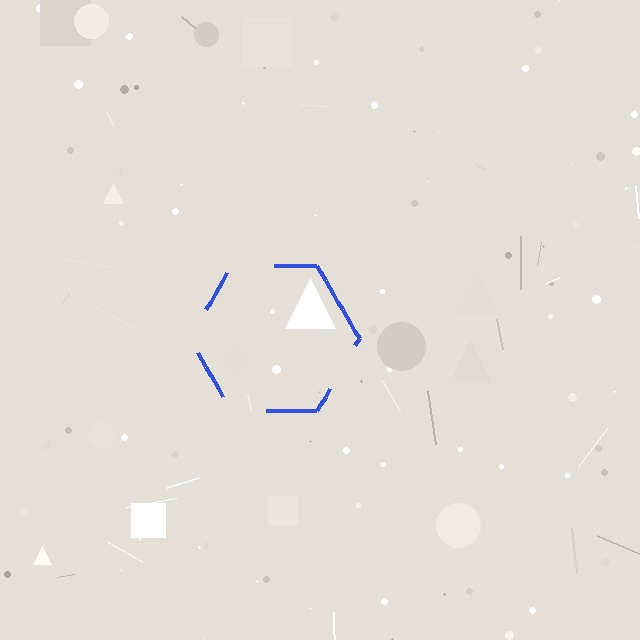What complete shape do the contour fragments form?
The contour fragments form a hexagon.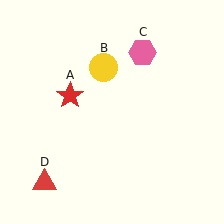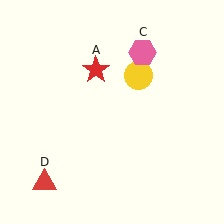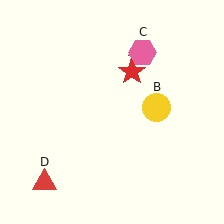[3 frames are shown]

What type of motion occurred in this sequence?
The red star (object A), yellow circle (object B) rotated clockwise around the center of the scene.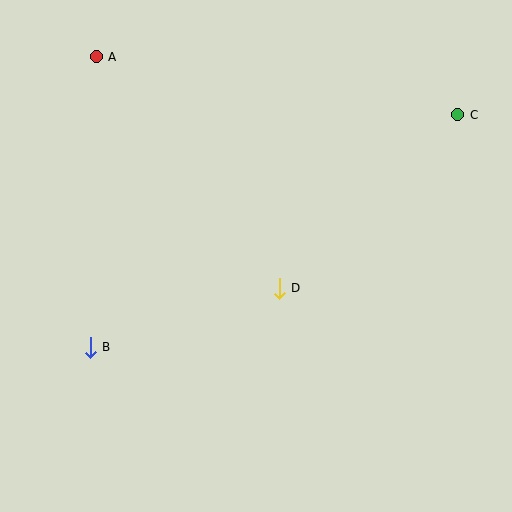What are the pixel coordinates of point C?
Point C is at (458, 115).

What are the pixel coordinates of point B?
Point B is at (90, 347).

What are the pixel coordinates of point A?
Point A is at (96, 57).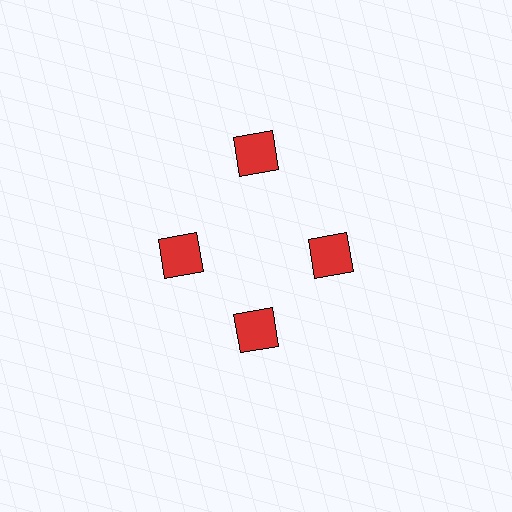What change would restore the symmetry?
The symmetry would be restored by moving it inward, back onto the ring so that all 4 squares sit at equal angles and equal distance from the center.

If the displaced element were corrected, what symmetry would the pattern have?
It would have 4-fold rotational symmetry — the pattern would map onto itself every 90 degrees.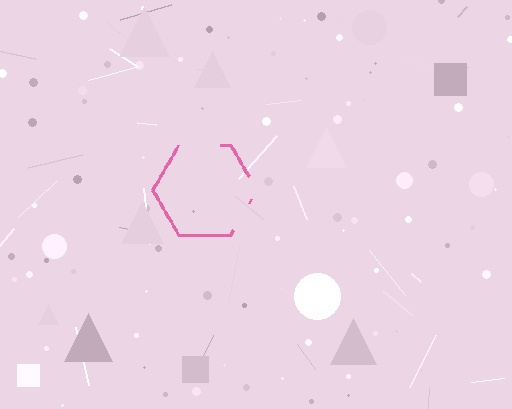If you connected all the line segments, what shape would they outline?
They would outline a hexagon.